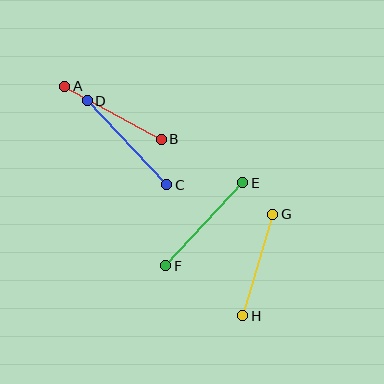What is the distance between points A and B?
The distance is approximately 110 pixels.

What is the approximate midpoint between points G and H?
The midpoint is at approximately (258, 265) pixels.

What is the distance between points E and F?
The distance is approximately 113 pixels.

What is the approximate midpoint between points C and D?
The midpoint is at approximately (127, 143) pixels.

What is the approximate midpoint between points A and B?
The midpoint is at approximately (113, 113) pixels.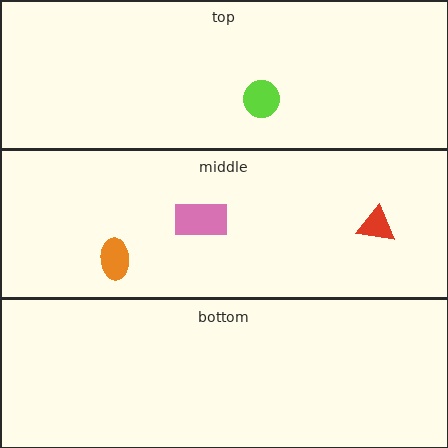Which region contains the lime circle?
The top region.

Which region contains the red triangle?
The middle region.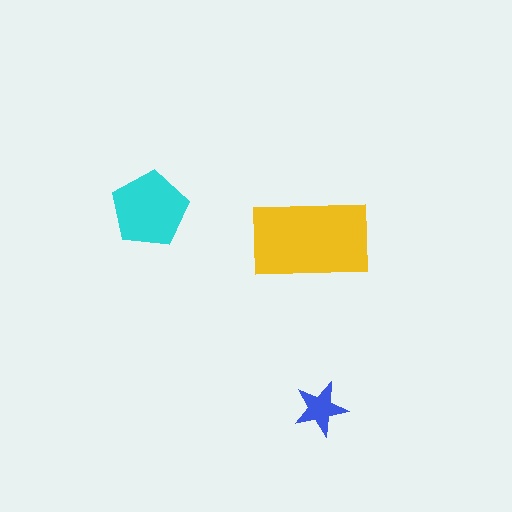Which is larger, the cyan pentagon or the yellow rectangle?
The yellow rectangle.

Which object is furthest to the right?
The blue star is rightmost.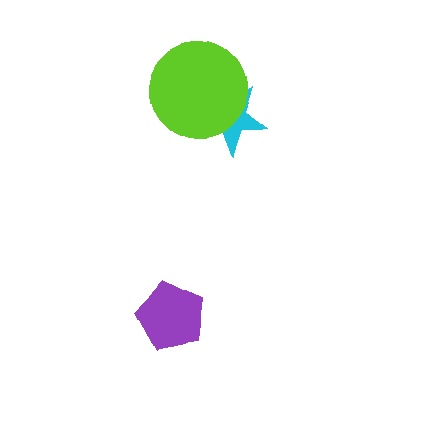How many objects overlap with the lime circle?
1 object overlaps with the lime circle.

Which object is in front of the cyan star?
The lime circle is in front of the cyan star.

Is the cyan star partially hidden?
Yes, it is partially covered by another shape.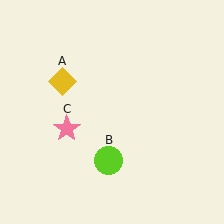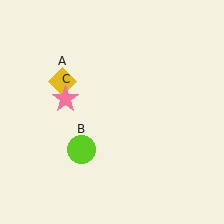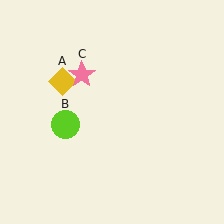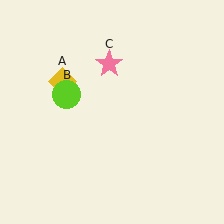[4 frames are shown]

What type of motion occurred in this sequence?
The lime circle (object B), pink star (object C) rotated clockwise around the center of the scene.